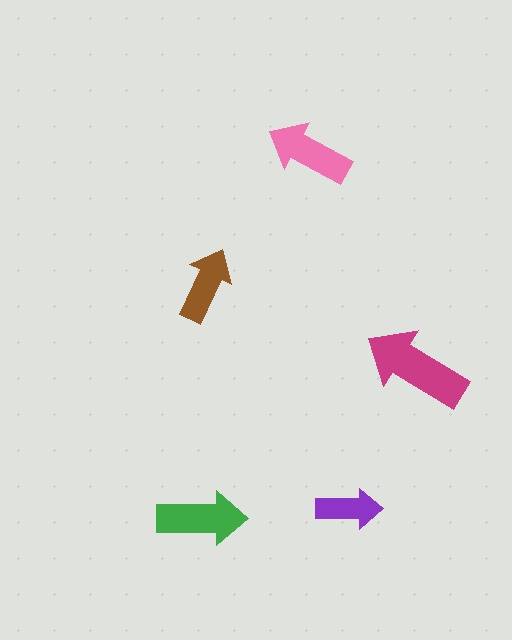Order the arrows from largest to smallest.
the magenta one, the green one, the pink one, the brown one, the purple one.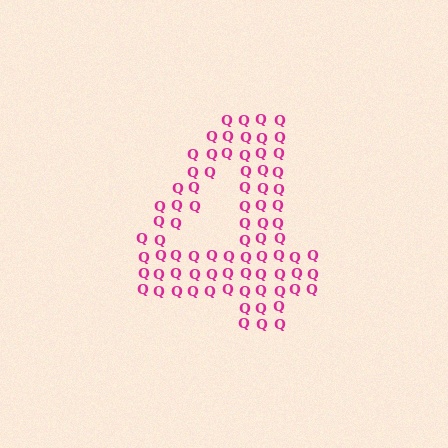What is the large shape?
The large shape is the digit 4.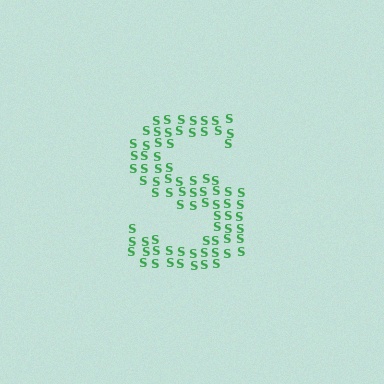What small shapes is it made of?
It is made of small letter S's.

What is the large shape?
The large shape is the letter S.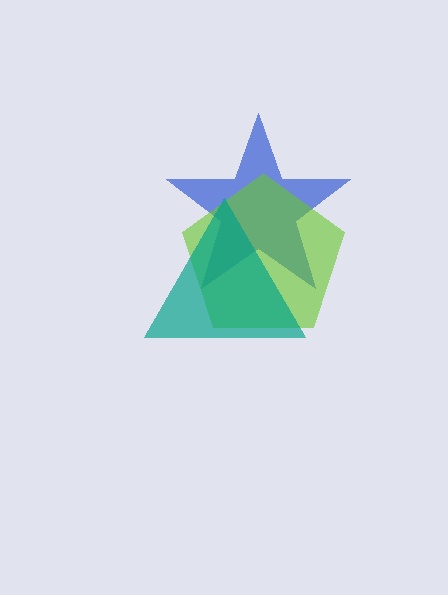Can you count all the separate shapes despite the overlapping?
Yes, there are 3 separate shapes.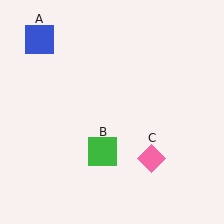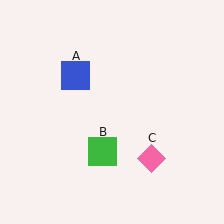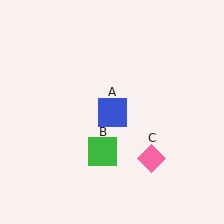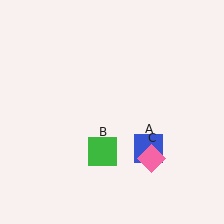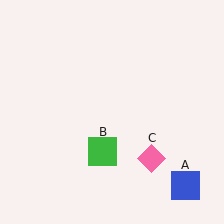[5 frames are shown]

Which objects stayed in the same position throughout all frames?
Green square (object B) and pink diamond (object C) remained stationary.